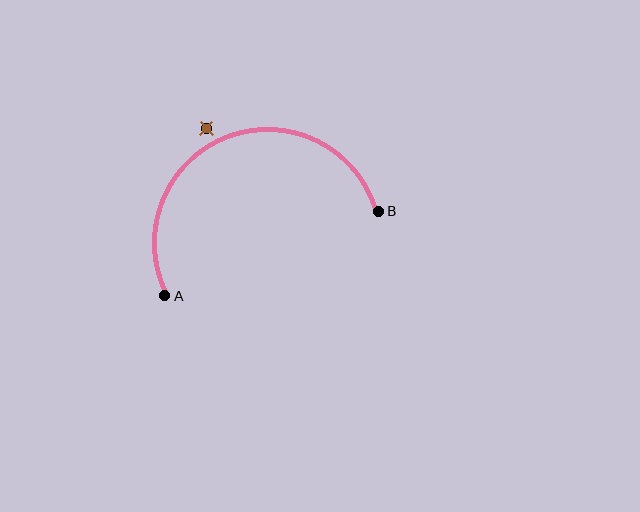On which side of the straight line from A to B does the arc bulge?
The arc bulges above the straight line connecting A and B.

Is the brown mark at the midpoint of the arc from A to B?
No — the brown mark does not lie on the arc at all. It sits slightly outside the curve.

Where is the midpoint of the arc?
The arc midpoint is the point on the curve farthest from the straight line joining A and B. It sits above that line.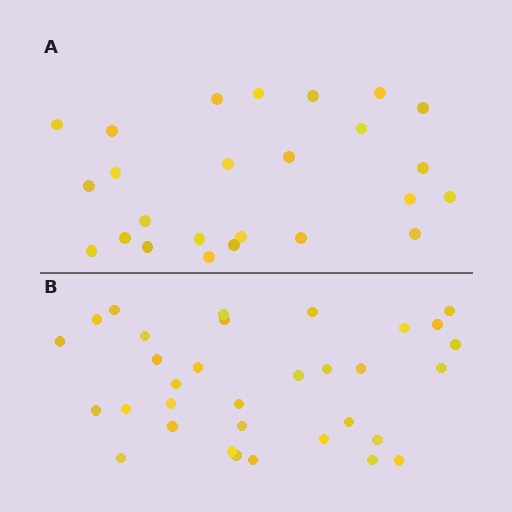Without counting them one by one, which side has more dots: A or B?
Region B (the bottom region) has more dots.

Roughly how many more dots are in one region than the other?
Region B has roughly 8 or so more dots than region A.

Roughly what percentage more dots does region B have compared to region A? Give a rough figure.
About 30% more.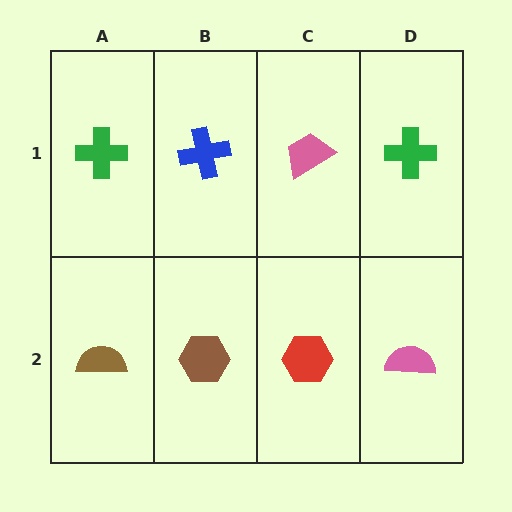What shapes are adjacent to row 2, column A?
A green cross (row 1, column A), a brown hexagon (row 2, column B).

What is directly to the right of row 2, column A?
A brown hexagon.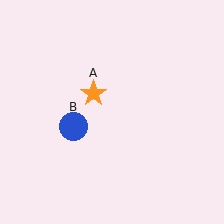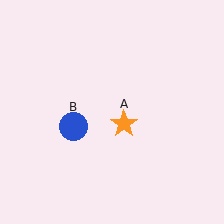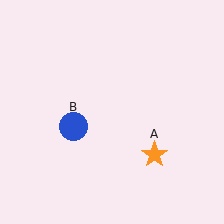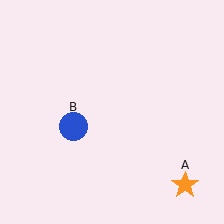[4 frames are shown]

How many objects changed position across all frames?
1 object changed position: orange star (object A).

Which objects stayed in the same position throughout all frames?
Blue circle (object B) remained stationary.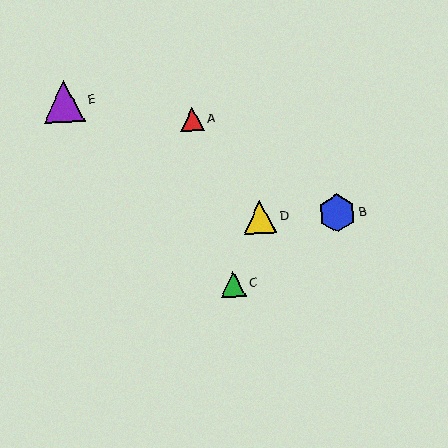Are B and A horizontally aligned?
No, B is at y≈213 and A is at y≈119.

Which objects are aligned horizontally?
Objects B, D are aligned horizontally.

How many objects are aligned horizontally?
2 objects (B, D) are aligned horizontally.